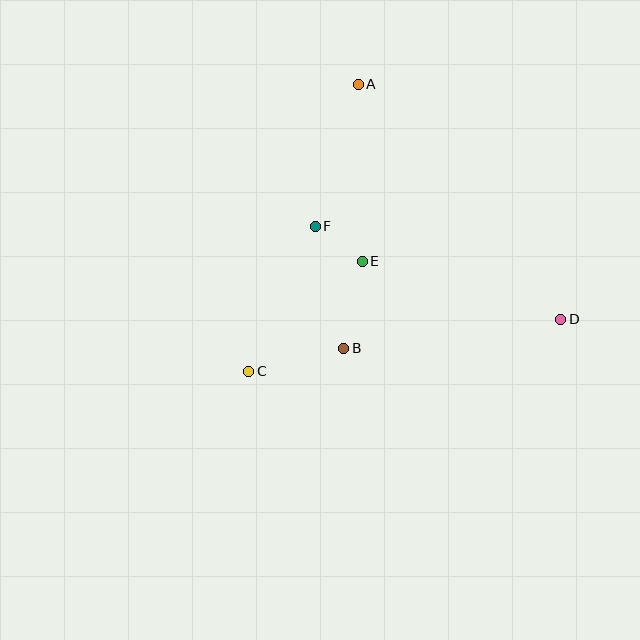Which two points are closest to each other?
Points E and F are closest to each other.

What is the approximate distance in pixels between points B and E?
The distance between B and E is approximately 89 pixels.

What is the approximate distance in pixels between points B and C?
The distance between B and C is approximately 98 pixels.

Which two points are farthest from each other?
Points C and D are farthest from each other.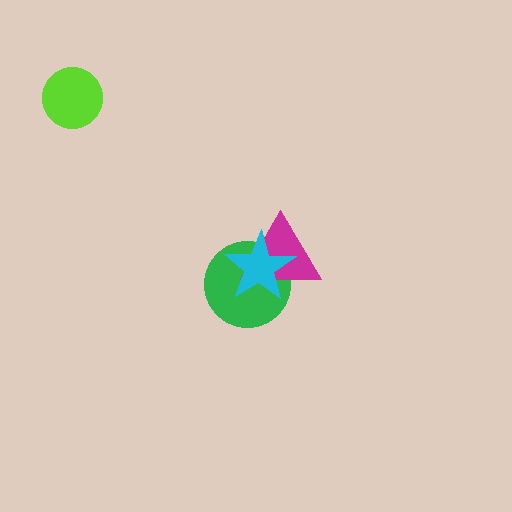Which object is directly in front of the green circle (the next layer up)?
The magenta triangle is directly in front of the green circle.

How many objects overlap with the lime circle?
0 objects overlap with the lime circle.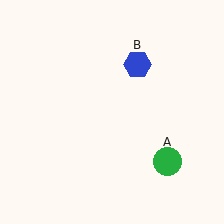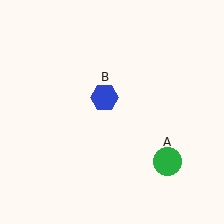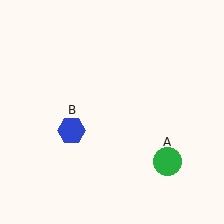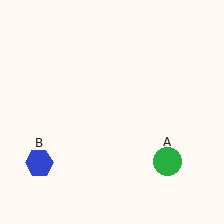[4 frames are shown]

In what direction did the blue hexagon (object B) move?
The blue hexagon (object B) moved down and to the left.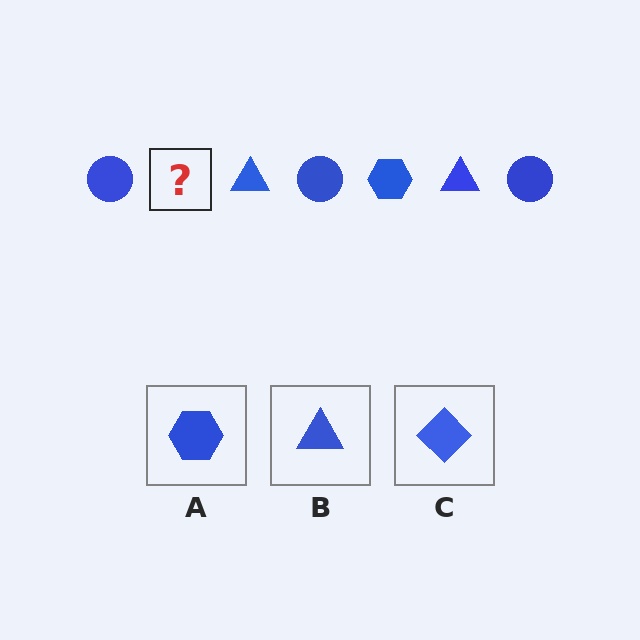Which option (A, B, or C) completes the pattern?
A.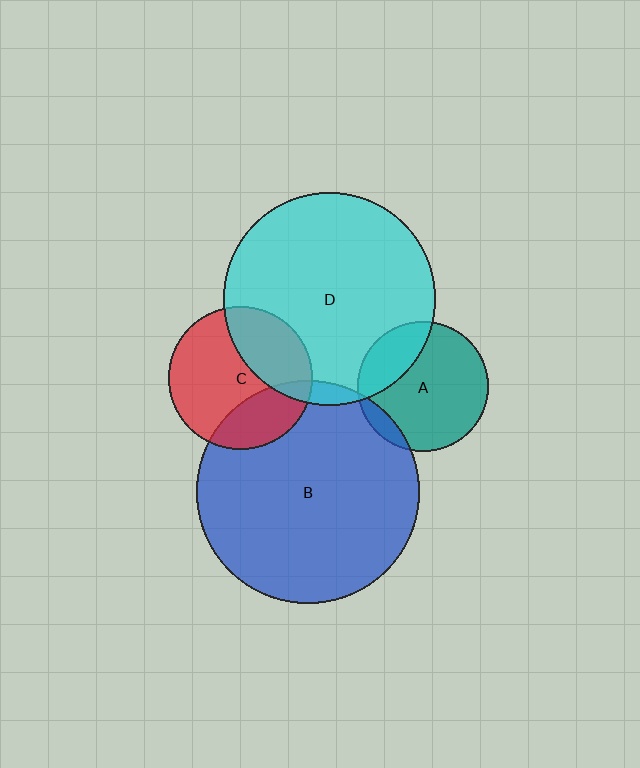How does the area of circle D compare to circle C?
Approximately 2.2 times.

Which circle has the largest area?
Circle B (blue).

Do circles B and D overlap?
Yes.